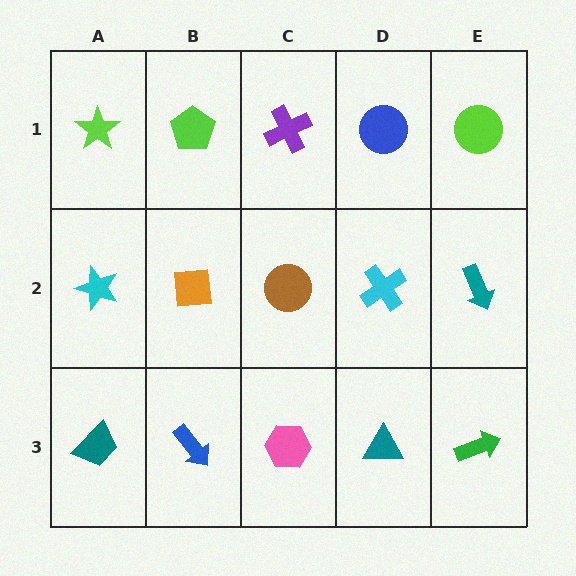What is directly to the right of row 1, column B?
A purple cross.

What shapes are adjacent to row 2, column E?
A lime circle (row 1, column E), a green arrow (row 3, column E), a cyan cross (row 2, column D).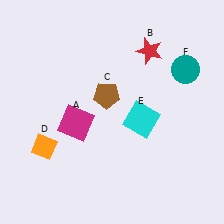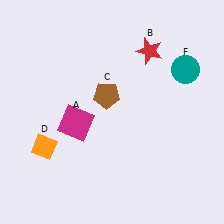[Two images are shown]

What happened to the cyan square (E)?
The cyan square (E) was removed in Image 2. It was in the bottom-right area of Image 1.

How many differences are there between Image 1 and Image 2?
There is 1 difference between the two images.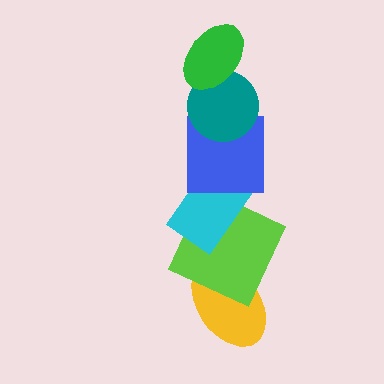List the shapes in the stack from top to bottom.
From top to bottom: the green ellipse, the teal circle, the blue square, the cyan rectangle, the lime square, the yellow ellipse.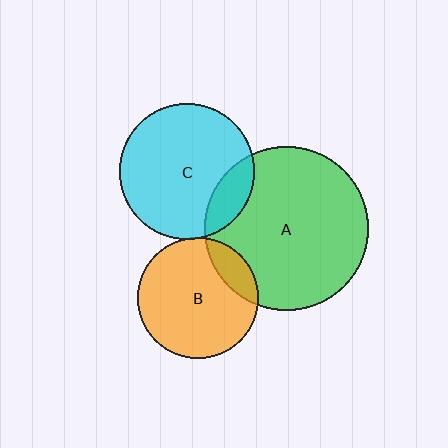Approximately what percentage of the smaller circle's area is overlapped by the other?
Approximately 15%.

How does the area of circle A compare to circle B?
Approximately 1.8 times.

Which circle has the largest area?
Circle A (green).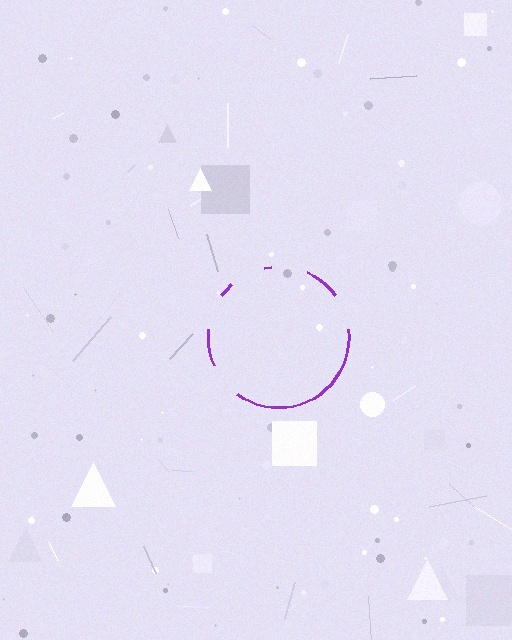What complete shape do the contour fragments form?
The contour fragments form a circle.